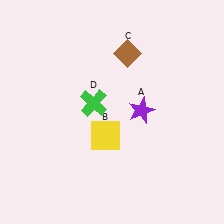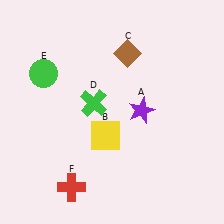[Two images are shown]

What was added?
A green circle (E), a red cross (F) were added in Image 2.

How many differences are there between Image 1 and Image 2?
There are 2 differences between the two images.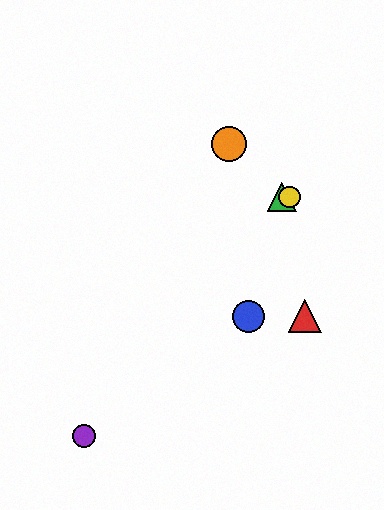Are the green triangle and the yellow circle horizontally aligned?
Yes, both are at y≈197.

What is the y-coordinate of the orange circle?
The orange circle is at y≈144.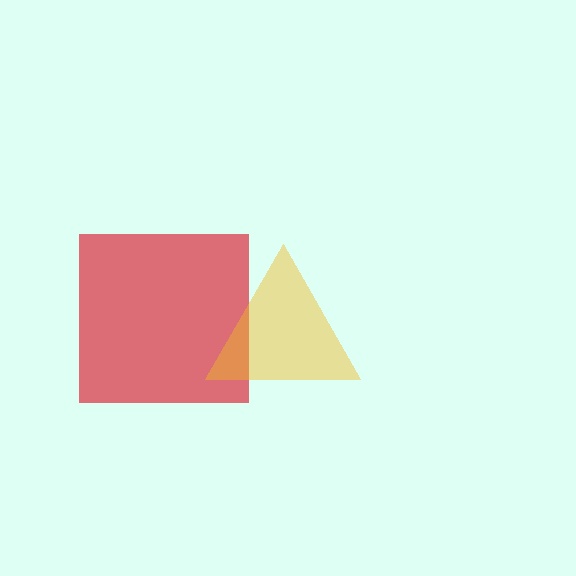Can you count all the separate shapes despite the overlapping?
Yes, there are 2 separate shapes.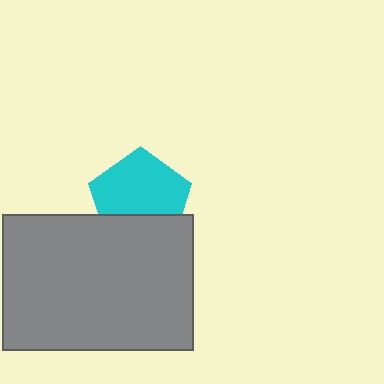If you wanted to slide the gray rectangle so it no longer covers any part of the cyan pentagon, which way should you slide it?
Slide it down — that is the most direct way to separate the two shapes.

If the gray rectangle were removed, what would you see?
You would see the complete cyan pentagon.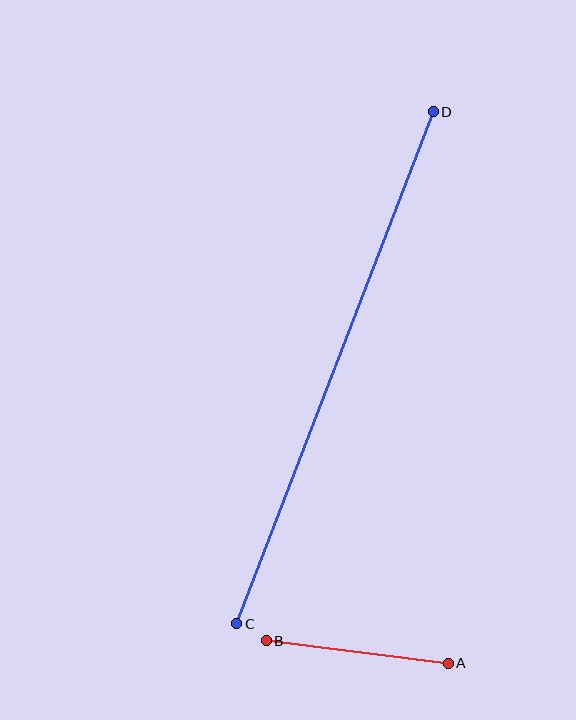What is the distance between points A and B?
The distance is approximately 183 pixels.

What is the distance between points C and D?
The distance is approximately 548 pixels.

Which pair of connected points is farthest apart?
Points C and D are farthest apart.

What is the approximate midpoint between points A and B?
The midpoint is at approximately (357, 652) pixels.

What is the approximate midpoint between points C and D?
The midpoint is at approximately (335, 368) pixels.